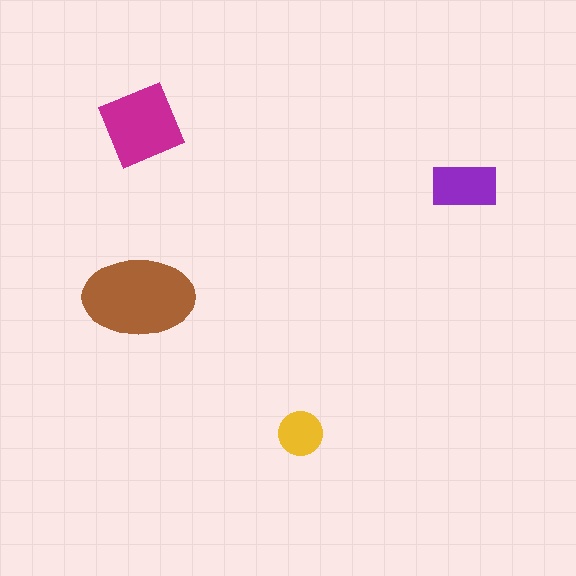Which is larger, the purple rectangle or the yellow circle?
The purple rectangle.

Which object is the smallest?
The yellow circle.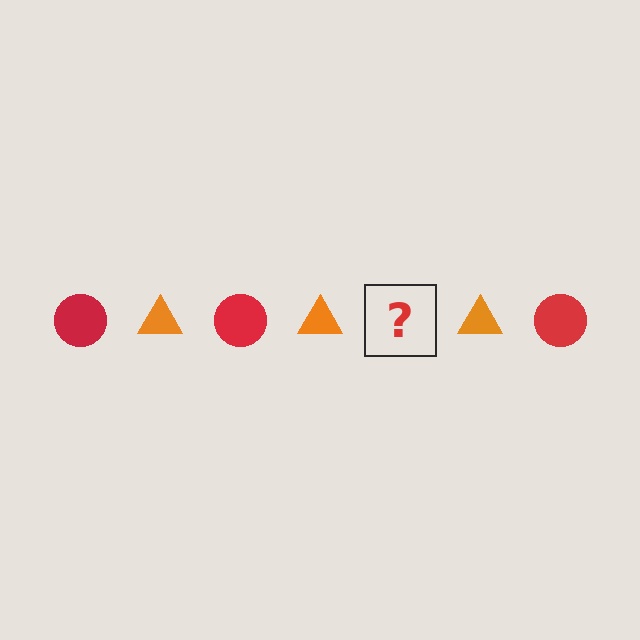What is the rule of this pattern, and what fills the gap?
The rule is that the pattern alternates between red circle and orange triangle. The gap should be filled with a red circle.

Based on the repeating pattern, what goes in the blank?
The blank should be a red circle.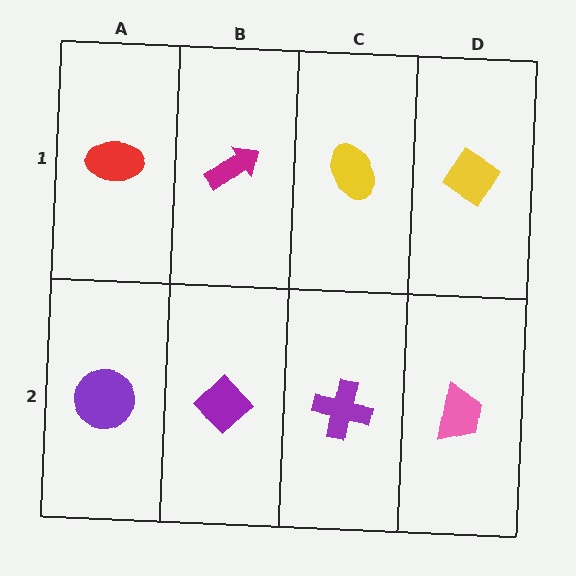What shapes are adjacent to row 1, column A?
A purple circle (row 2, column A), a magenta arrow (row 1, column B).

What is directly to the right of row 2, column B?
A purple cross.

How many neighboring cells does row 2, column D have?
2.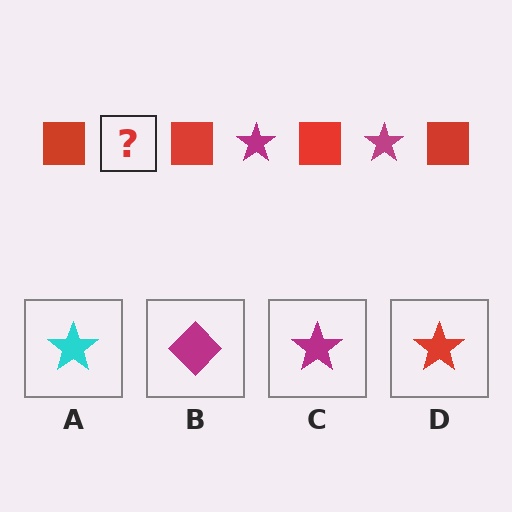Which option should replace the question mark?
Option C.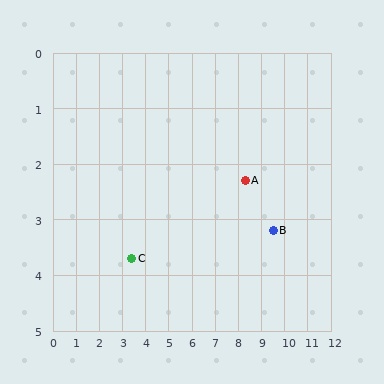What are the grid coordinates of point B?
Point B is at approximately (9.5, 3.2).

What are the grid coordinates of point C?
Point C is at approximately (3.4, 3.7).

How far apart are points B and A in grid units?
Points B and A are about 1.5 grid units apart.